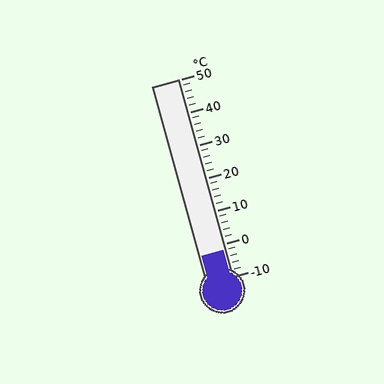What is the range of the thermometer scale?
The thermometer scale ranges from -10°C to 50°C.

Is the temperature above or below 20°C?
The temperature is below 20°C.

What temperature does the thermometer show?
The thermometer shows approximately -2°C.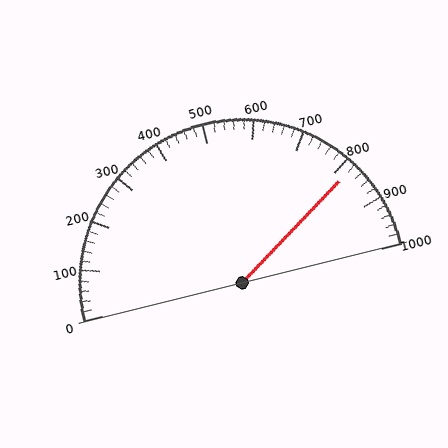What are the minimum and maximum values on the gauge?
The gauge ranges from 0 to 1000.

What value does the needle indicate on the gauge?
The needle indicates approximately 820.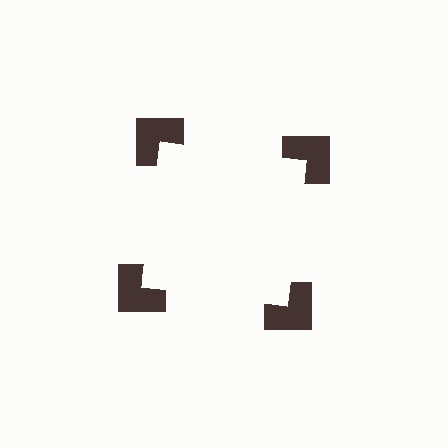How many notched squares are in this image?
There are 4 — one at each vertex of the illusory square.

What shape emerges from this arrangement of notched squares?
An illusory square — its edges are inferred from the aligned wedge cuts in the notched squares, not physically drawn.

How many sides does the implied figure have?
4 sides.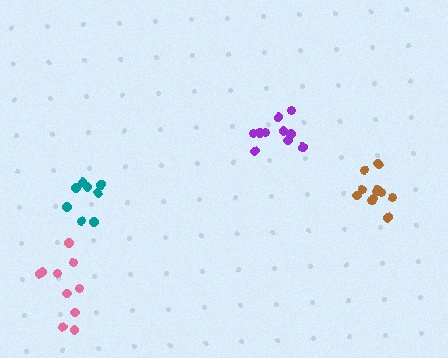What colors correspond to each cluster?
The clusters are colored: brown, teal, pink, purple.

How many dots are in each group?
Group 1: 12 dots, Group 2: 8 dots, Group 3: 10 dots, Group 4: 10 dots (40 total).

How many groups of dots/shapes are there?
There are 4 groups.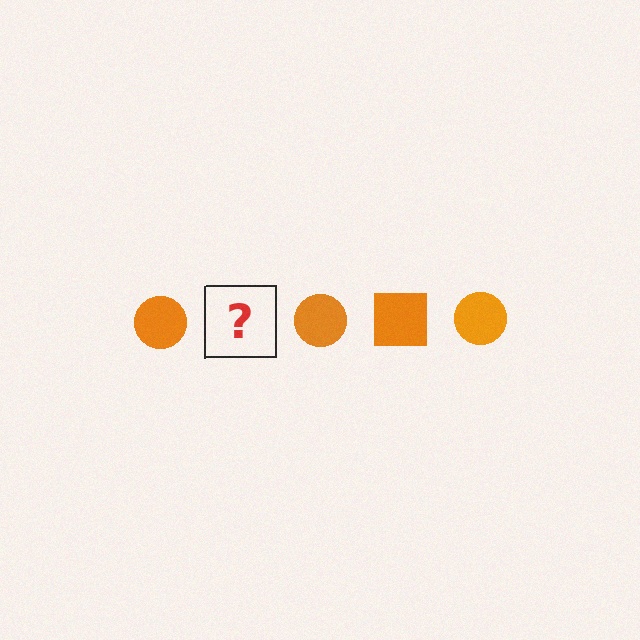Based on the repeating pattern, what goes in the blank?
The blank should be an orange square.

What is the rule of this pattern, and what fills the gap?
The rule is that the pattern cycles through circle, square shapes in orange. The gap should be filled with an orange square.